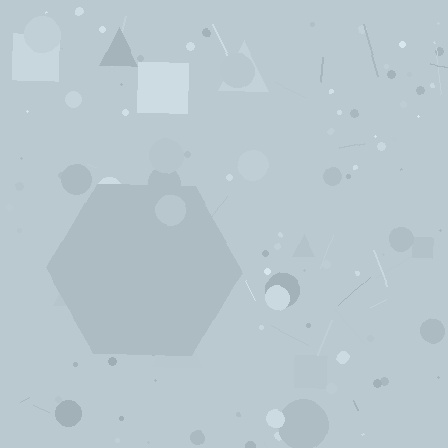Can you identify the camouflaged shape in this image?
The camouflaged shape is a hexagon.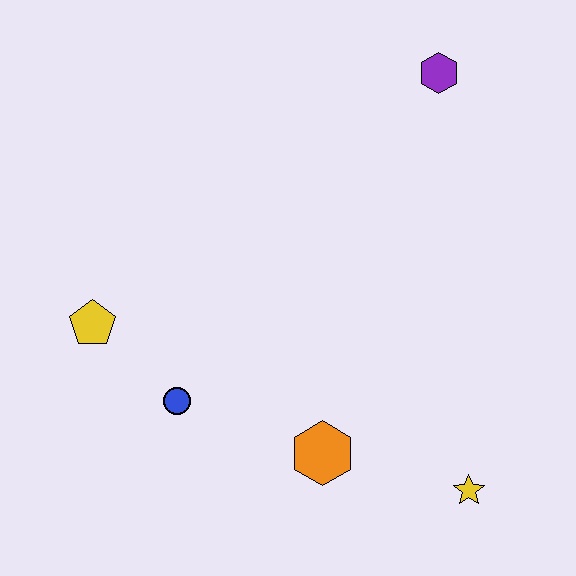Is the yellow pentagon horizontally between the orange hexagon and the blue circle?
No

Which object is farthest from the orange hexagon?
The purple hexagon is farthest from the orange hexagon.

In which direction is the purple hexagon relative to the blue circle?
The purple hexagon is above the blue circle.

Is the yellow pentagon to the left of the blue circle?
Yes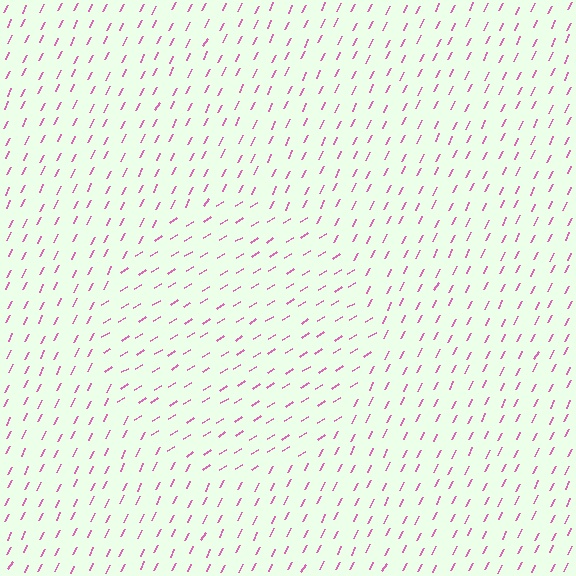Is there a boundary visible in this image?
Yes, there is a texture boundary formed by a change in line orientation.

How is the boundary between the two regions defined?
The boundary is defined purely by a change in line orientation (approximately 31 degrees difference). All lines are the same color and thickness.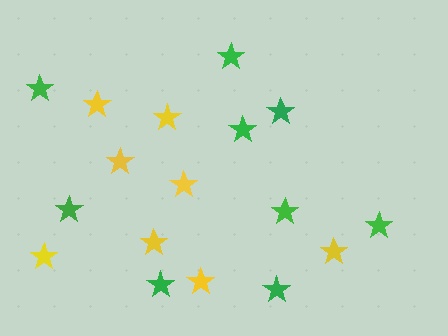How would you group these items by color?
There are 2 groups: one group of yellow stars (8) and one group of green stars (9).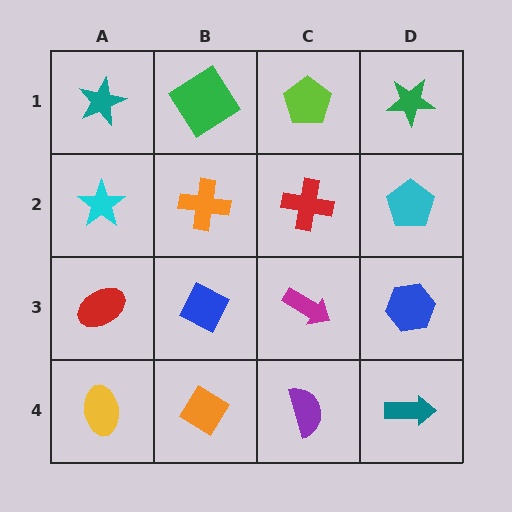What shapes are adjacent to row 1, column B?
An orange cross (row 2, column B), a teal star (row 1, column A), a lime pentagon (row 1, column C).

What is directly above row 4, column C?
A magenta arrow.